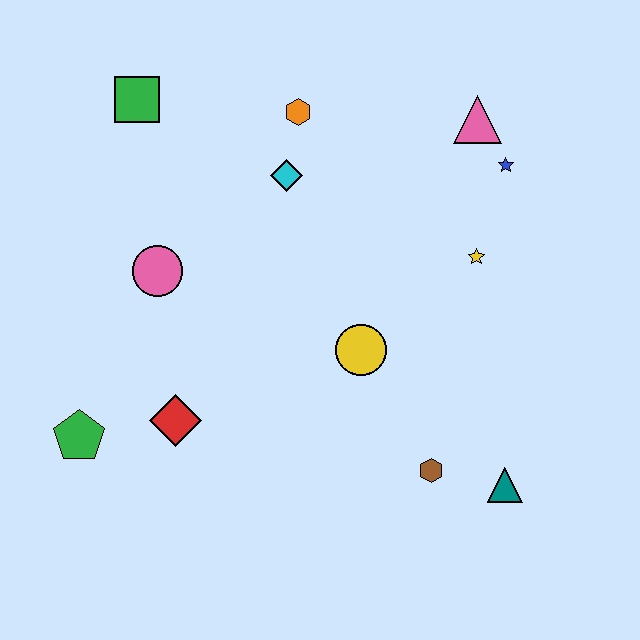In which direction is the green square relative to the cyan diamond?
The green square is to the left of the cyan diamond.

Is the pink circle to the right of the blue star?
No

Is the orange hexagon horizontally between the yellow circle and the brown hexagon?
No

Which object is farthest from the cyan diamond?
The teal triangle is farthest from the cyan diamond.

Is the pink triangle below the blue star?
No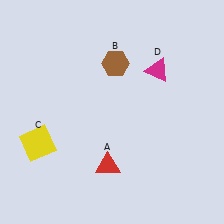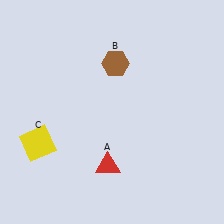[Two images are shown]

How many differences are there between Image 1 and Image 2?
There is 1 difference between the two images.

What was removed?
The magenta triangle (D) was removed in Image 2.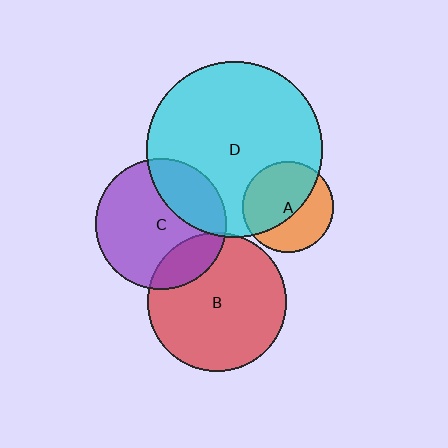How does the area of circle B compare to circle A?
Approximately 2.3 times.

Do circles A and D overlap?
Yes.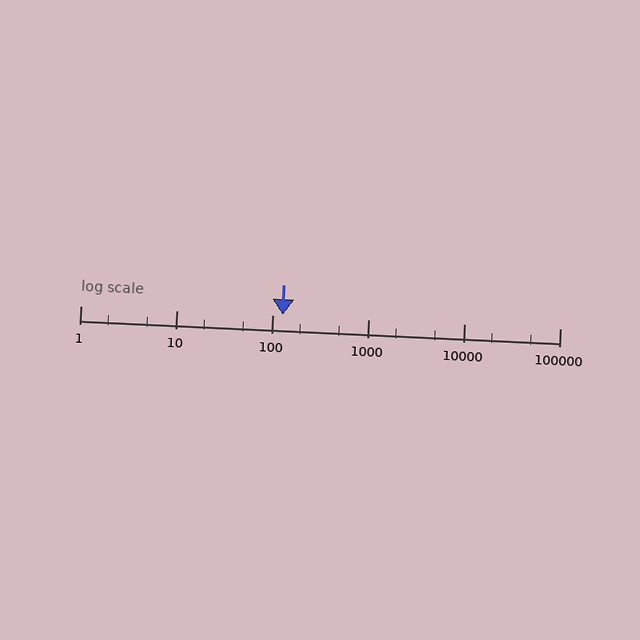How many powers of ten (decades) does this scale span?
The scale spans 5 decades, from 1 to 100000.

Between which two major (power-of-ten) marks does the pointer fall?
The pointer is between 100 and 1000.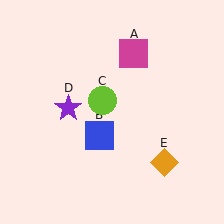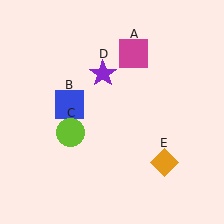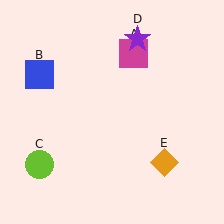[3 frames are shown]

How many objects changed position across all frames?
3 objects changed position: blue square (object B), lime circle (object C), purple star (object D).